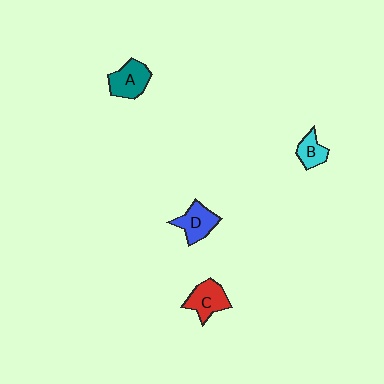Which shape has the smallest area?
Shape B (cyan).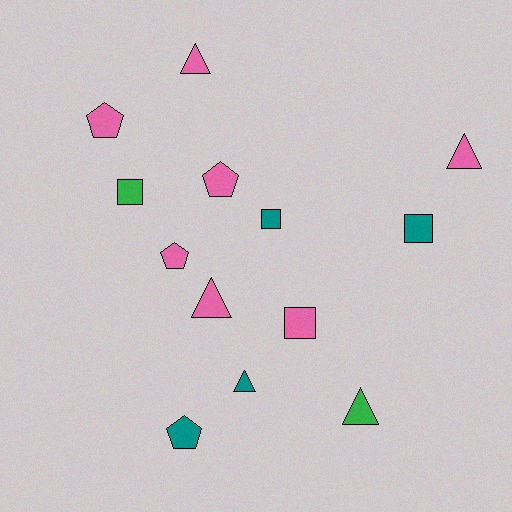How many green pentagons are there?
There are no green pentagons.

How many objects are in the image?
There are 13 objects.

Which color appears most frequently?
Pink, with 7 objects.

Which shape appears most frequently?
Triangle, with 5 objects.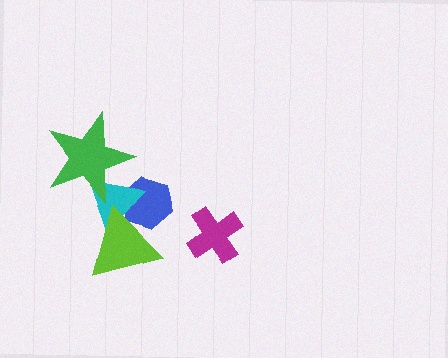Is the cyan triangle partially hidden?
Yes, it is partially covered by another shape.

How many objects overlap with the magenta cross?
0 objects overlap with the magenta cross.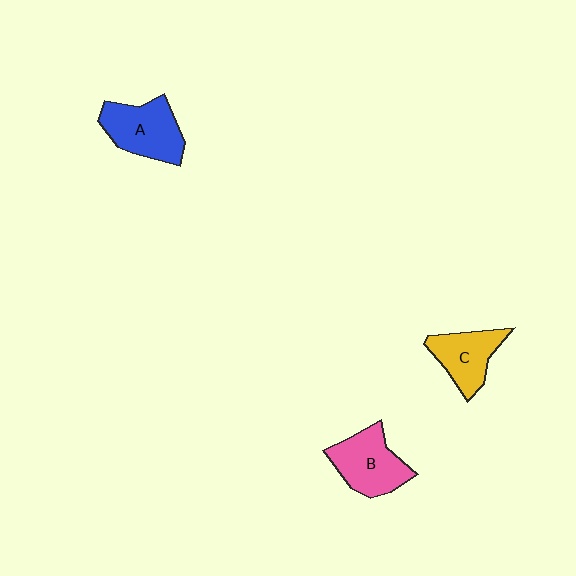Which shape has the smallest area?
Shape C (yellow).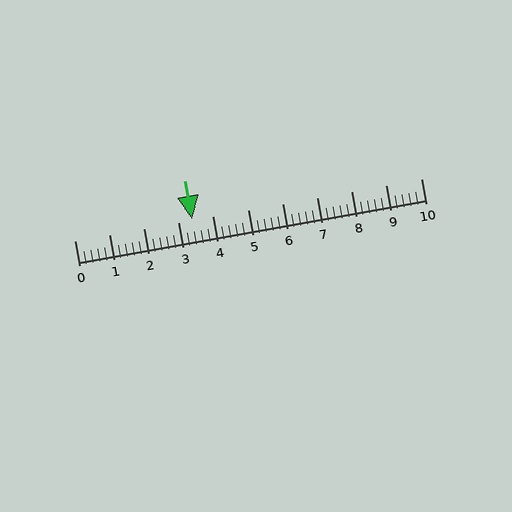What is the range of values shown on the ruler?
The ruler shows values from 0 to 10.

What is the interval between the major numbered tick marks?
The major tick marks are spaced 1 units apart.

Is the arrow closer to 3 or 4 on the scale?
The arrow is closer to 3.